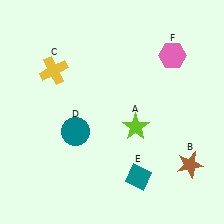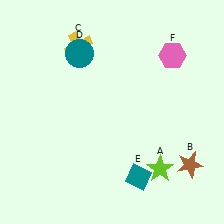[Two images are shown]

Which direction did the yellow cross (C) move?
The yellow cross (C) moved right.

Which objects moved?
The objects that moved are: the lime star (A), the yellow cross (C), the teal circle (D).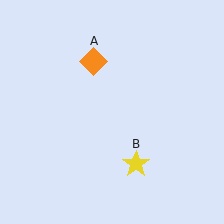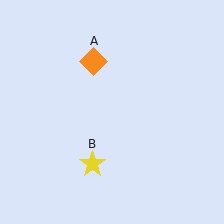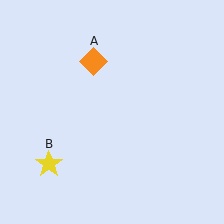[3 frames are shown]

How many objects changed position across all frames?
1 object changed position: yellow star (object B).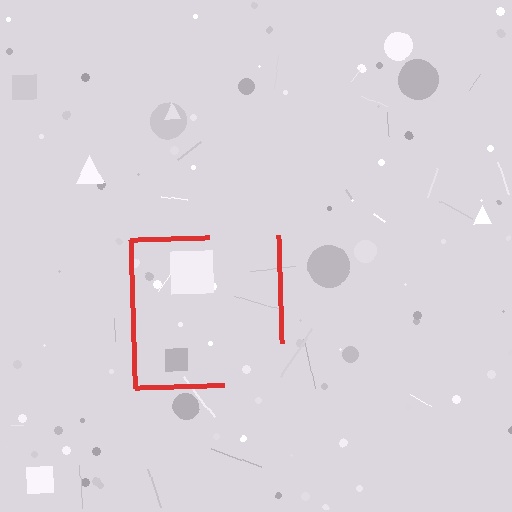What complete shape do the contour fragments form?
The contour fragments form a square.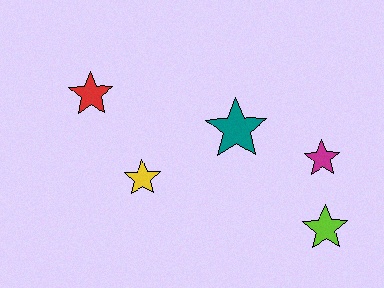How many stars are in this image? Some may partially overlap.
There are 5 stars.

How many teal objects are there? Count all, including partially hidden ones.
There is 1 teal object.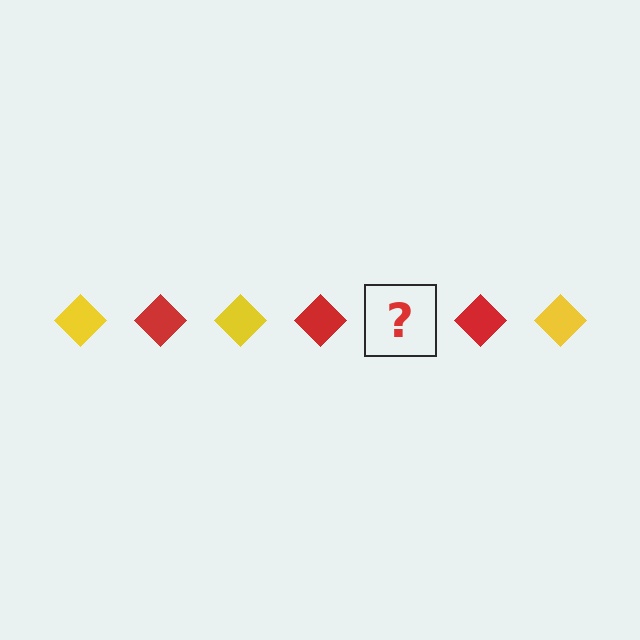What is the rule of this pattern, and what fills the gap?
The rule is that the pattern cycles through yellow, red diamonds. The gap should be filled with a yellow diamond.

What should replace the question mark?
The question mark should be replaced with a yellow diamond.